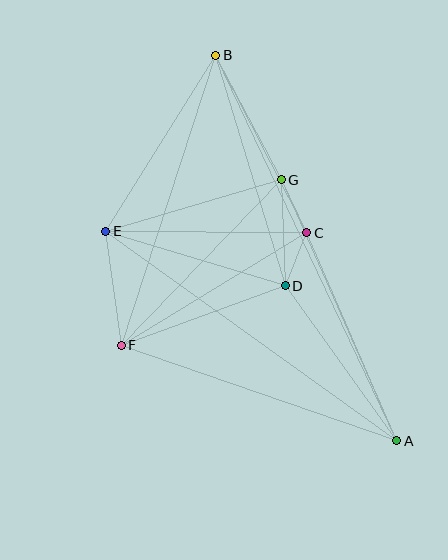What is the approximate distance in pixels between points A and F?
The distance between A and F is approximately 291 pixels.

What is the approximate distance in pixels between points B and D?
The distance between B and D is approximately 241 pixels.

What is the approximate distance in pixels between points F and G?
The distance between F and G is approximately 230 pixels.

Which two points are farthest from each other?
Points A and B are farthest from each other.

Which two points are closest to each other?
Points C and D are closest to each other.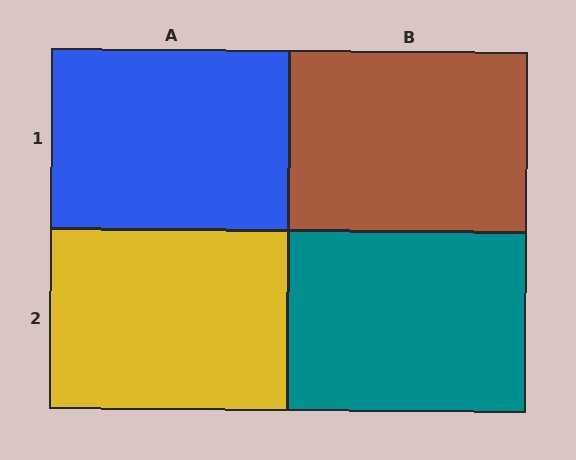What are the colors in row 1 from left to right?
Blue, brown.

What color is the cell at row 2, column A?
Yellow.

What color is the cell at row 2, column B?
Teal.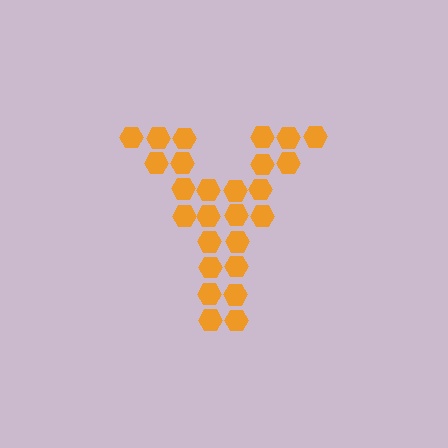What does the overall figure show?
The overall figure shows the letter Y.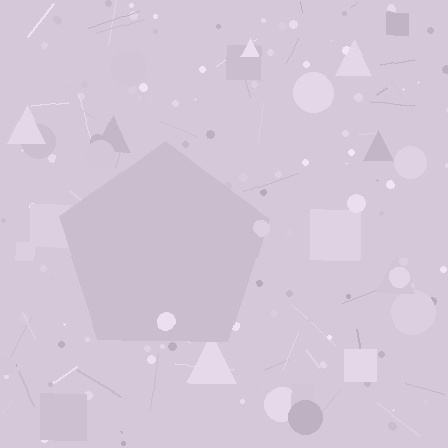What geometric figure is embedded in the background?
A pentagon is embedded in the background.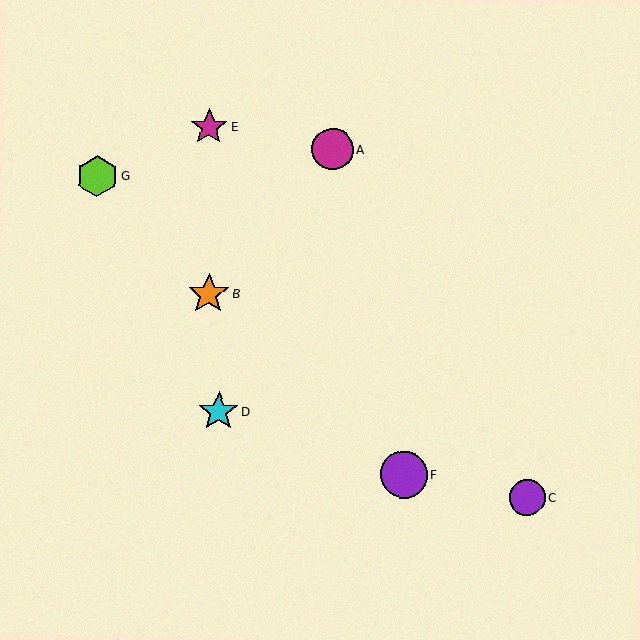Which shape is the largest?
The purple circle (labeled F) is the largest.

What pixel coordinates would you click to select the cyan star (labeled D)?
Click at (219, 412) to select the cyan star D.